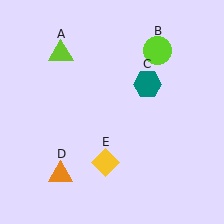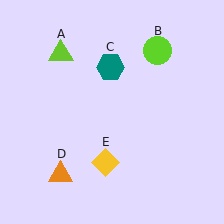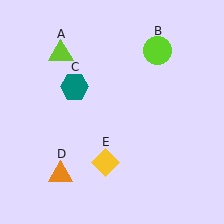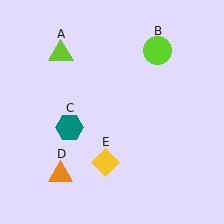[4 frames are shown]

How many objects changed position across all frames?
1 object changed position: teal hexagon (object C).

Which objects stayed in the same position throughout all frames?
Lime triangle (object A) and lime circle (object B) and orange triangle (object D) and yellow diamond (object E) remained stationary.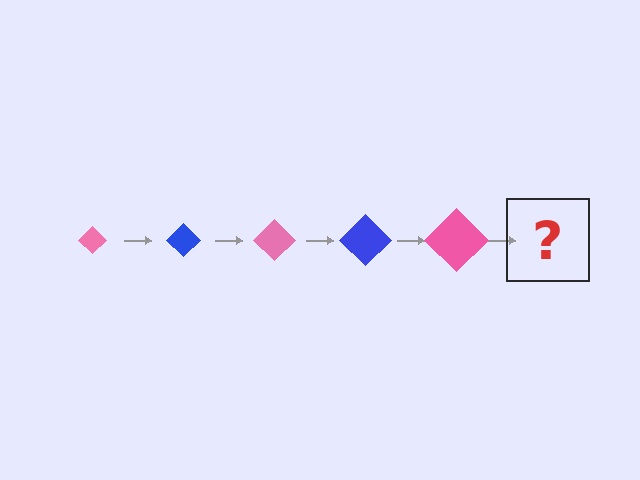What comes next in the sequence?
The next element should be a blue diamond, larger than the previous one.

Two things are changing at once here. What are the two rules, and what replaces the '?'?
The two rules are that the diamond grows larger each step and the color cycles through pink and blue. The '?' should be a blue diamond, larger than the previous one.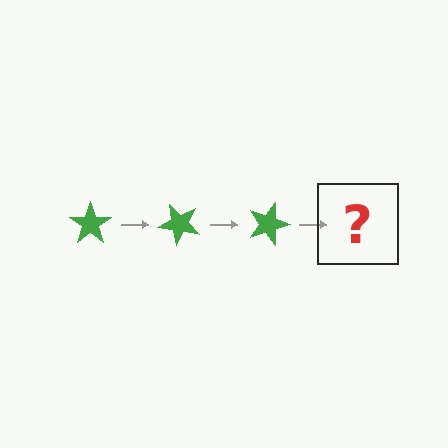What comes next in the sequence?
The next element should be a green star rotated 135 degrees.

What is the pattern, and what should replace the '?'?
The pattern is that the star rotates 45 degrees each step. The '?' should be a green star rotated 135 degrees.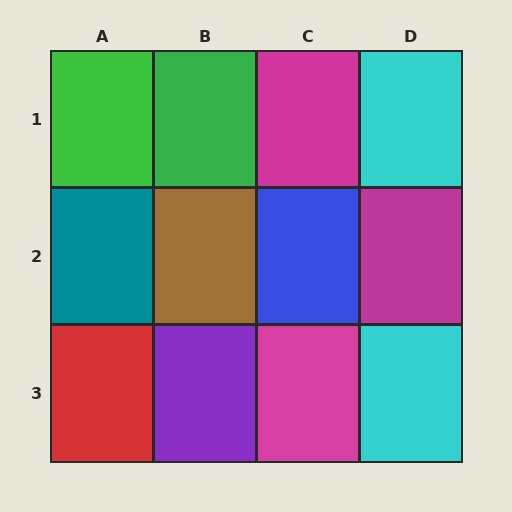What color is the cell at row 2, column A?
Teal.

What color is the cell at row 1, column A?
Green.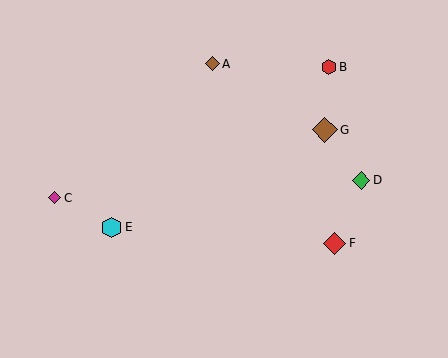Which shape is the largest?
The brown diamond (labeled G) is the largest.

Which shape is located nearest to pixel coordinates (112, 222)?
The cyan hexagon (labeled E) at (112, 227) is nearest to that location.